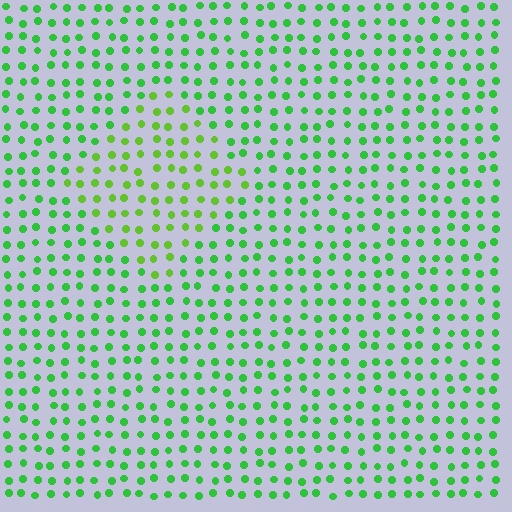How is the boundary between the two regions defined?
The boundary is defined purely by a slight shift in hue (about 26 degrees). Spacing, size, and orientation are identical on both sides.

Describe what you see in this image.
The image is filled with small green elements in a uniform arrangement. A diamond-shaped region is visible where the elements are tinted to a slightly different hue, forming a subtle color boundary.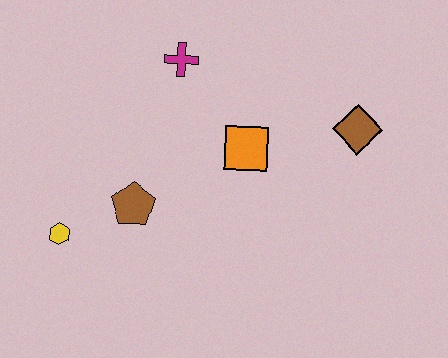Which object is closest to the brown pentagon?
The yellow hexagon is closest to the brown pentagon.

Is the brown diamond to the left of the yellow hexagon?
No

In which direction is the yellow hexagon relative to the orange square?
The yellow hexagon is to the left of the orange square.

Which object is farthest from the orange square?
The yellow hexagon is farthest from the orange square.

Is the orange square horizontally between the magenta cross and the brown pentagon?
No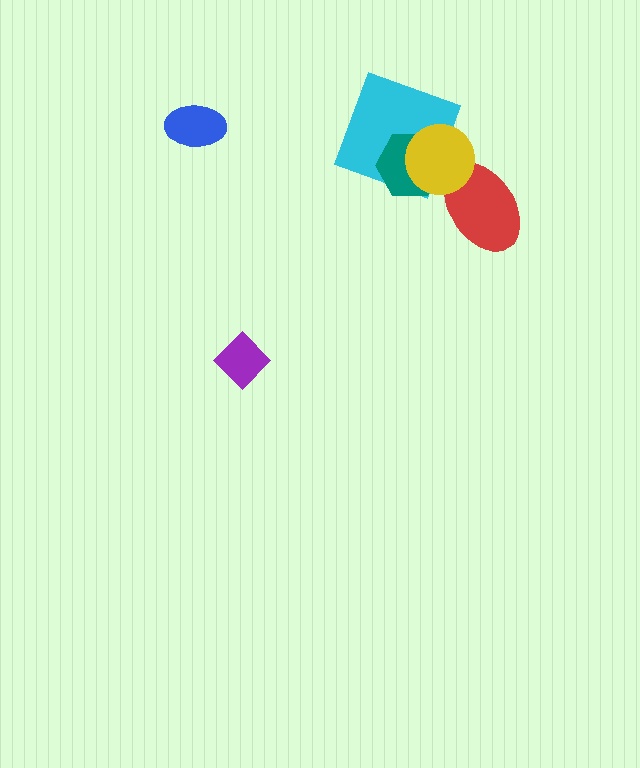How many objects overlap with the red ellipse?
1 object overlaps with the red ellipse.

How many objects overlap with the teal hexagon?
2 objects overlap with the teal hexagon.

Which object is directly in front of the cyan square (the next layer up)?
The teal hexagon is directly in front of the cyan square.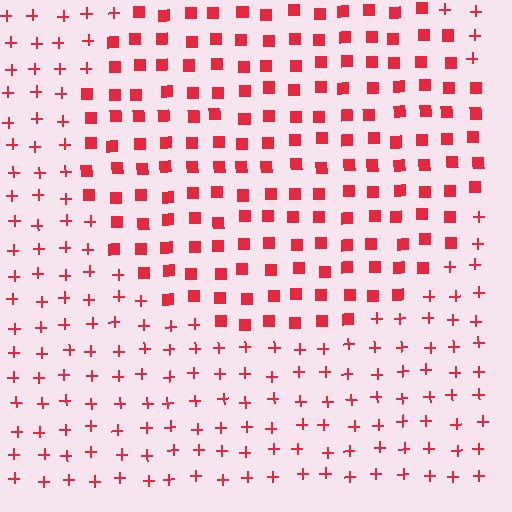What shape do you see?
I see a circle.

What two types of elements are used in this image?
The image uses squares inside the circle region and plus signs outside it.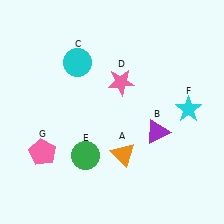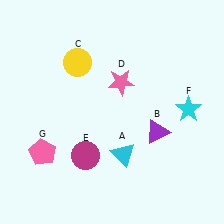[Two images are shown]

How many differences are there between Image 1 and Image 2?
There are 3 differences between the two images.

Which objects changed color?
A changed from orange to cyan. C changed from cyan to yellow. E changed from green to magenta.